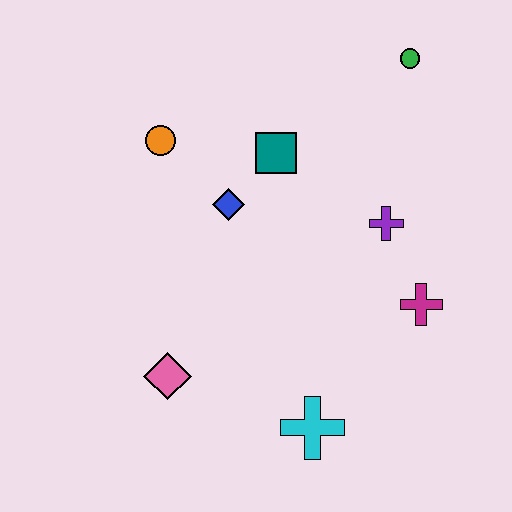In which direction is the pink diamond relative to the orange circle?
The pink diamond is below the orange circle.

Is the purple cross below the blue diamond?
Yes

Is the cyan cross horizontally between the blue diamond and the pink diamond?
No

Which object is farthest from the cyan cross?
The green circle is farthest from the cyan cross.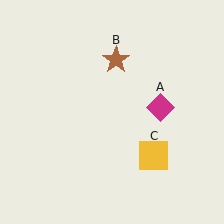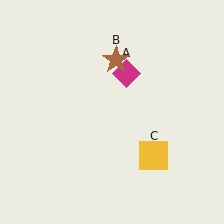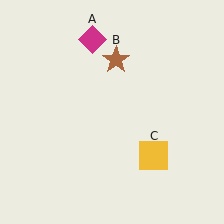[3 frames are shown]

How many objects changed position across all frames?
1 object changed position: magenta diamond (object A).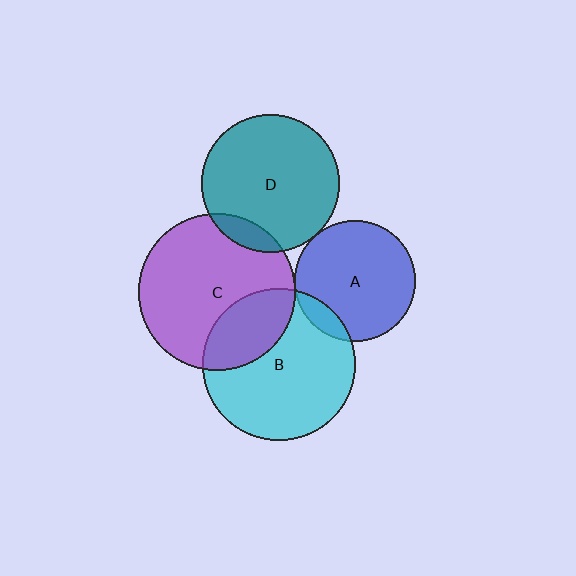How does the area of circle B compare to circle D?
Approximately 1.2 times.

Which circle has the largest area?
Circle C (purple).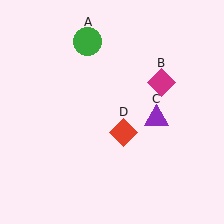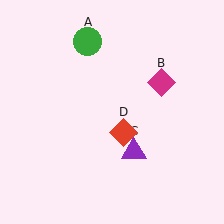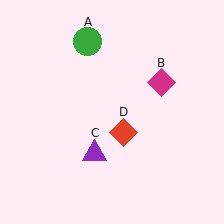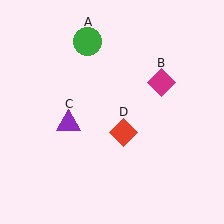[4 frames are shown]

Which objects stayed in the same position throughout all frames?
Green circle (object A) and magenta diamond (object B) and red diamond (object D) remained stationary.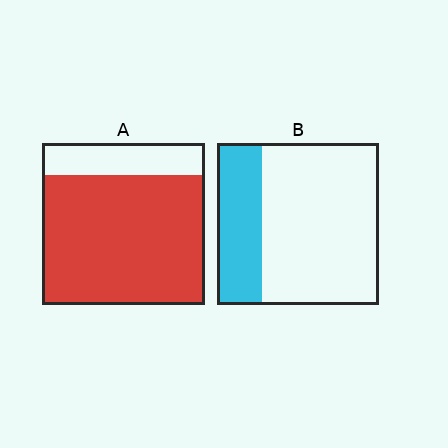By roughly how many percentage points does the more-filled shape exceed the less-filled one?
By roughly 50 percentage points (A over B).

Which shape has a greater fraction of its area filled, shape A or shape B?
Shape A.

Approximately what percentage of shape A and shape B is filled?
A is approximately 80% and B is approximately 30%.